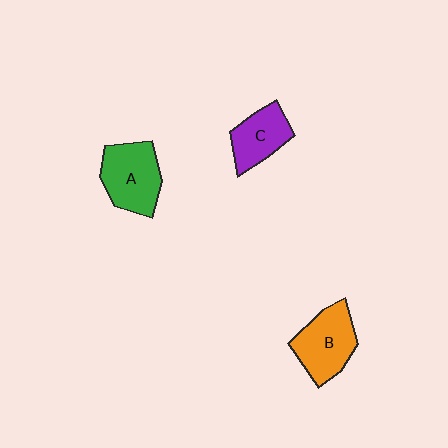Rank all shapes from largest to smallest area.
From largest to smallest: A (green), B (orange), C (purple).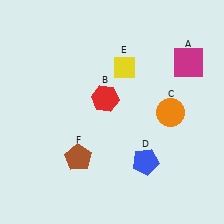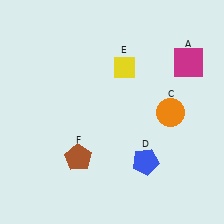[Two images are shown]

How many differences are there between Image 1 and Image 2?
There is 1 difference between the two images.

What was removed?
The red hexagon (B) was removed in Image 2.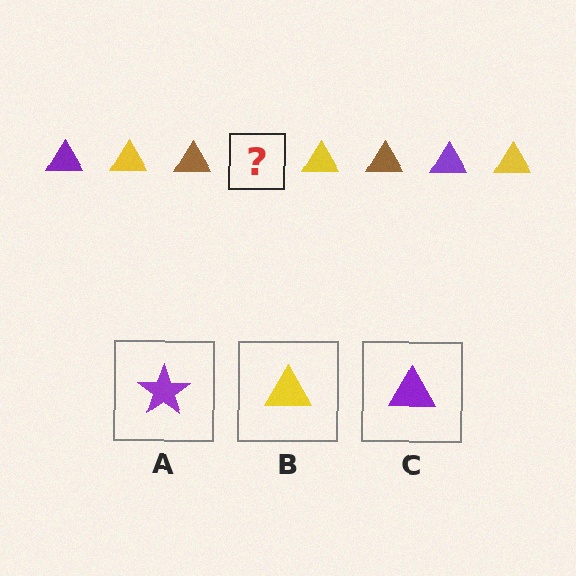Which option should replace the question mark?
Option C.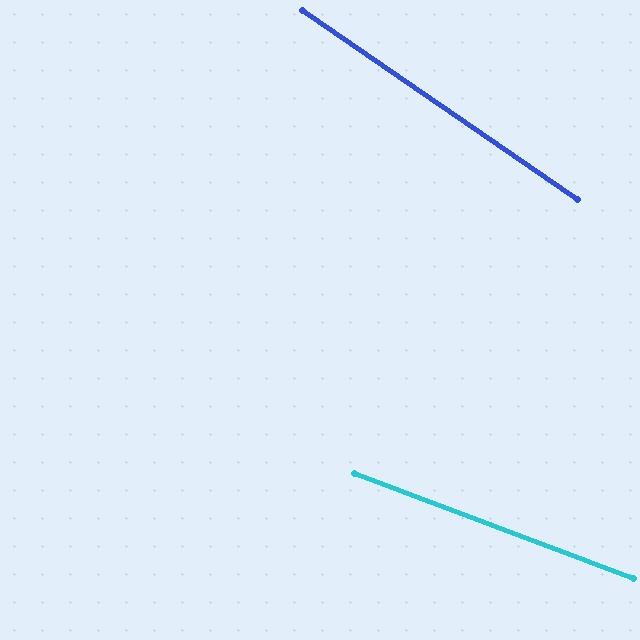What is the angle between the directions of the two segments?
Approximately 14 degrees.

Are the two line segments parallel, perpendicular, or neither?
Neither parallel nor perpendicular — they differ by about 14°.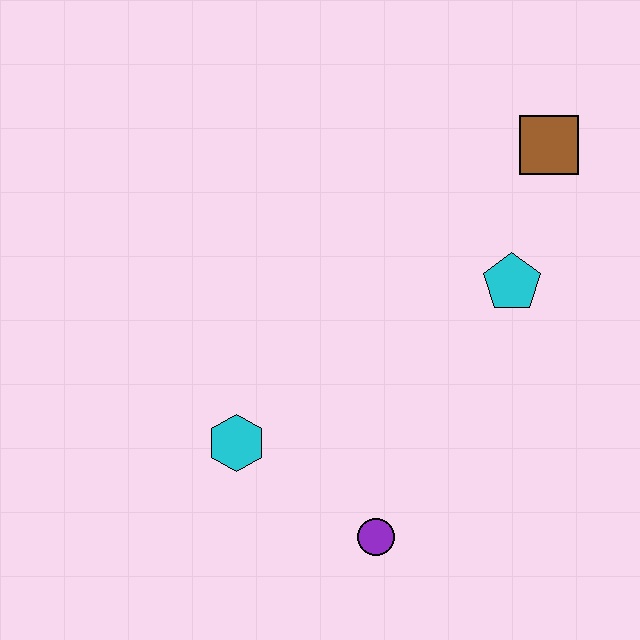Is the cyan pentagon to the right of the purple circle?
Yes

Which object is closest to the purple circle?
The cyan hexagon is closest to the purple circle.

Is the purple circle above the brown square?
No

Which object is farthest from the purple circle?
The brown square is farthest from the purple circle.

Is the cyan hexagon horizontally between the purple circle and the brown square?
No